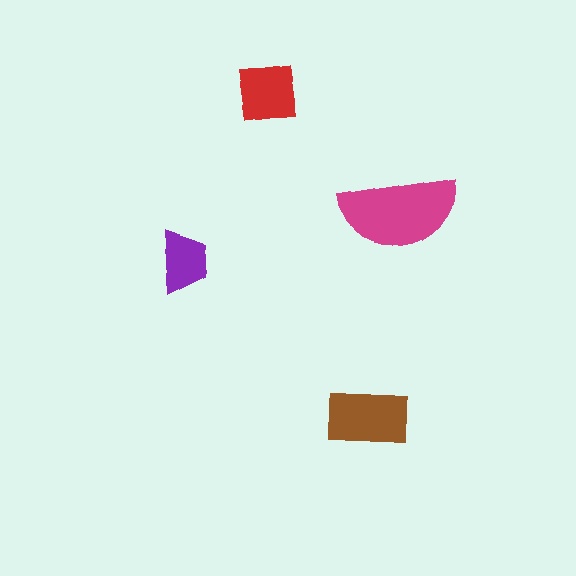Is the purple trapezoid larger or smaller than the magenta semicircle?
Smaller.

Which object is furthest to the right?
The magenta semicircle is rightmost.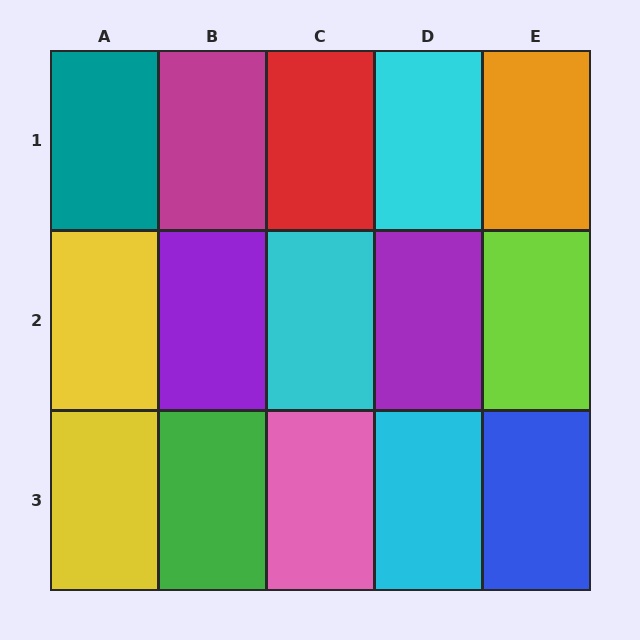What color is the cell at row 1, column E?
Orange.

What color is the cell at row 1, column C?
Red.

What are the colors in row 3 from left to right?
Yellow, green, pink, cyan, blue.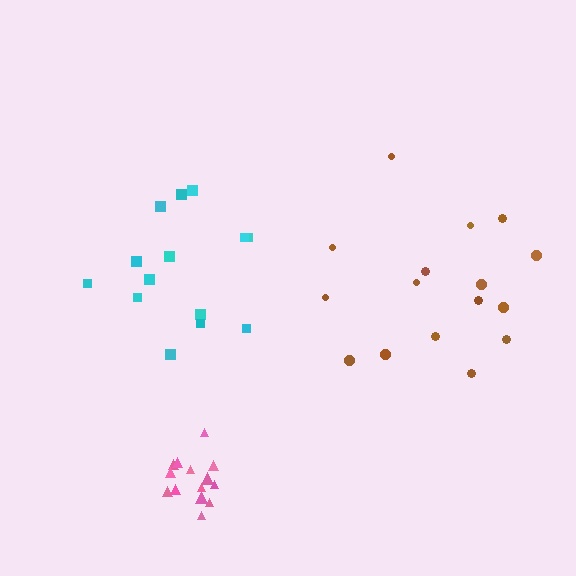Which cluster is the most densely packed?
Pink.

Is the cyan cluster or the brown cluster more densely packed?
Brown.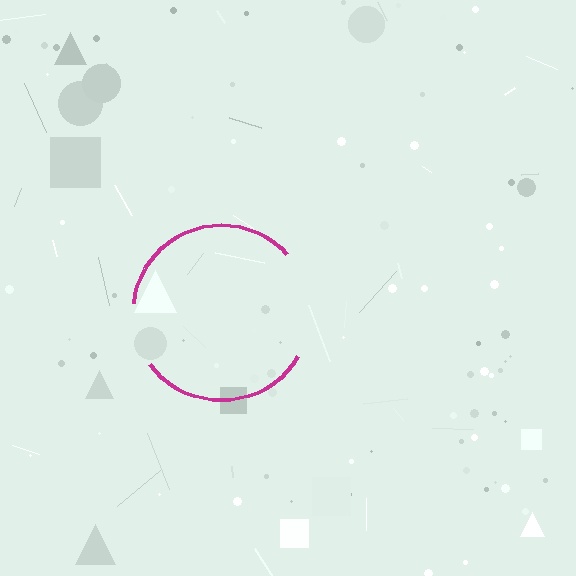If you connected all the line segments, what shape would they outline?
They would outline a circle.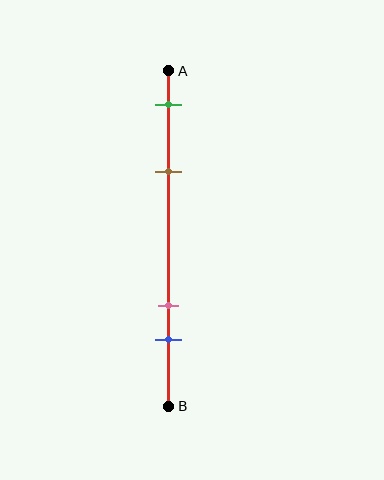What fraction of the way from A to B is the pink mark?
The pink mark is approximately 70% (0.7) of the way from A to B.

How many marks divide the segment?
There are 4 marks dividing the segment.